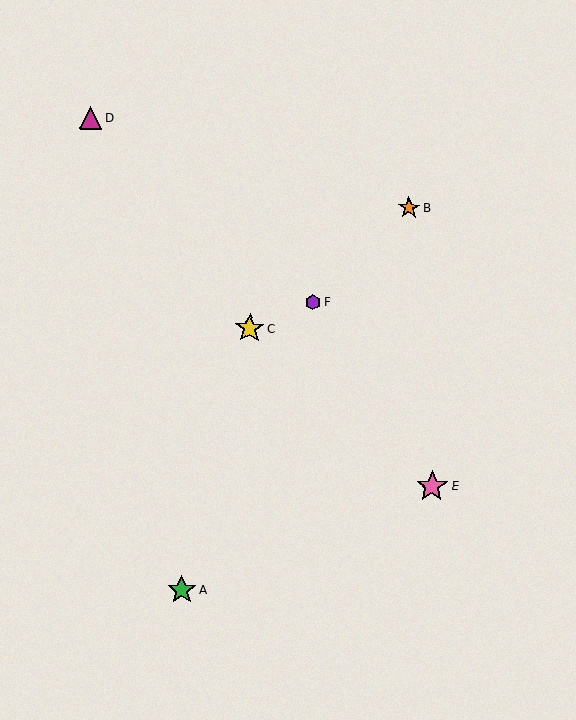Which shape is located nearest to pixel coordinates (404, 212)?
The orange star (labeled B) at (409, 208) is nearest to that location.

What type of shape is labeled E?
Shape E is a pink star.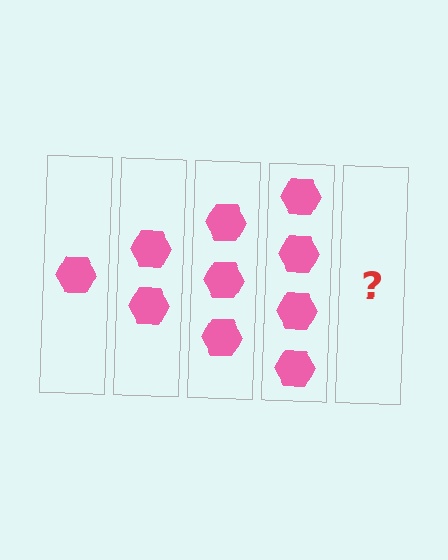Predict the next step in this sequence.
The next step is 5 hexagons.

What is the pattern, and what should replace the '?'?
The pattern is that each step adds one more hexagon. The '?' should be 5 hexagons.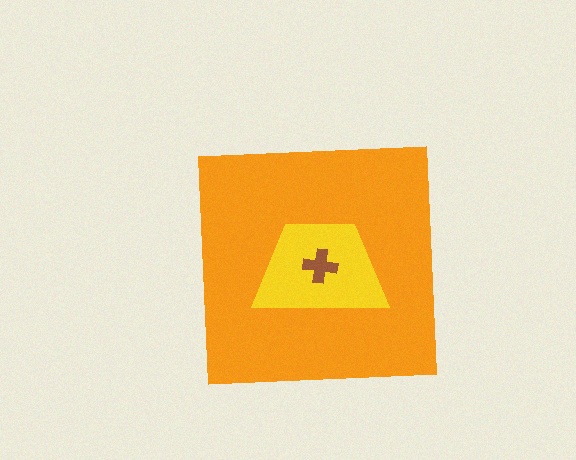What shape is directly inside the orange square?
The yellow trapezoid.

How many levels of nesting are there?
3.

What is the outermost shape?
The orange square.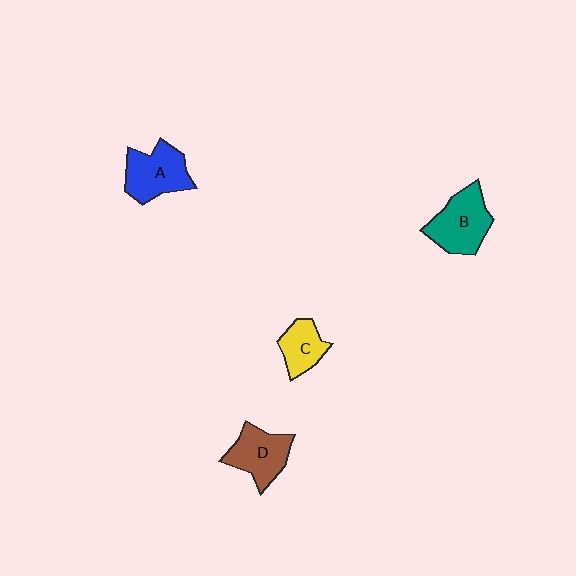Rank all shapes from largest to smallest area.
From largest to smallest: B (teal), A (blue), D (brown), C (yellow).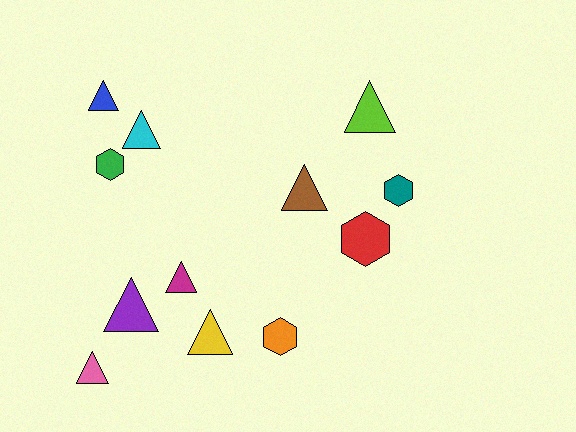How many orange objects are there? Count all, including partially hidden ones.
There is 1 orange object.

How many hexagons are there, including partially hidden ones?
There are 4 hexagons.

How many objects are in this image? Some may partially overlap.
There are 12 objects.